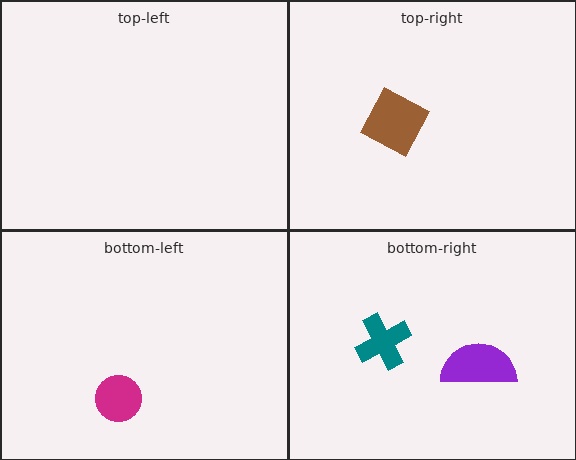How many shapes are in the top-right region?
1.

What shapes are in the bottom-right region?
The purple semicircle, the teal cross.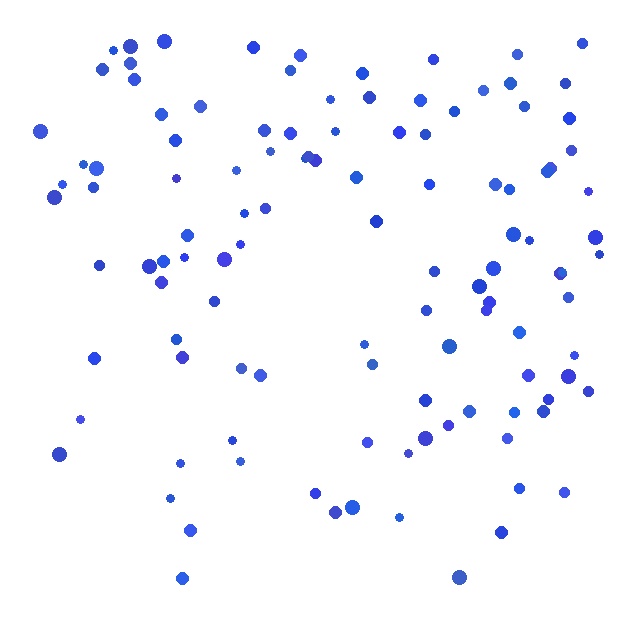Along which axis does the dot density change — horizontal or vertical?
Vertical.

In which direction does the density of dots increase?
From bottom to top, with the top side densest.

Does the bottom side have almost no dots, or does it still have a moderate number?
Still a moderate number, just noticeably fewer than the top.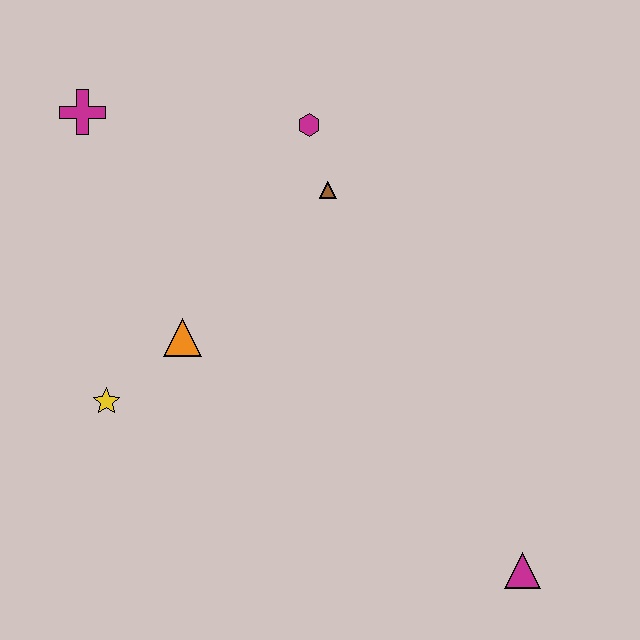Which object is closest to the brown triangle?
The magenta hexagon is closest to the brown triangle.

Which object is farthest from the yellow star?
The magenta triangle is farthest from the yellow star.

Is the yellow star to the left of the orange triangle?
Yes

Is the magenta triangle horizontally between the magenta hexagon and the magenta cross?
No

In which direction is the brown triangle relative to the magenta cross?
The brown triangle is to the right of the magenta cross.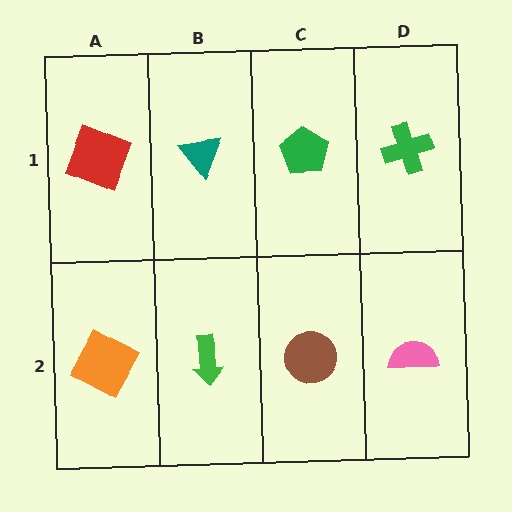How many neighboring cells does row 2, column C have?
3.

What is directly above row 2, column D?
A green cross.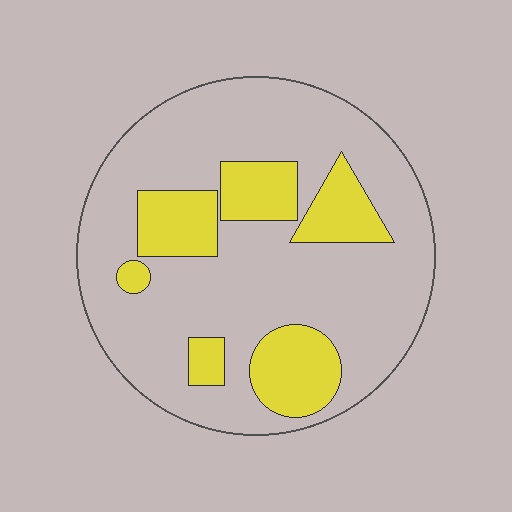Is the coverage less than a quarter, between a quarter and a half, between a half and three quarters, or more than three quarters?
Less than a quarter.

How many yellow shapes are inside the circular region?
6.